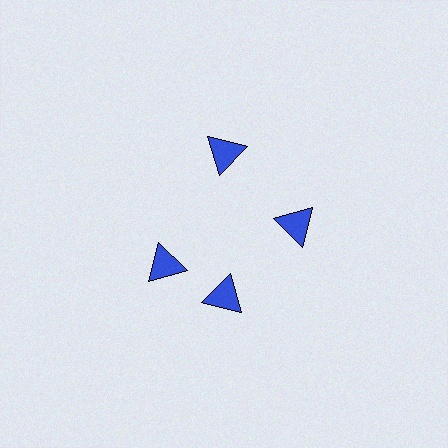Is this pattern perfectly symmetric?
No. The 4 blue triangles are arranged in a ring, but one element near the 9 o'clock position is rotated out of alignment along the ring, breaking the 4-fold rotational symmetry.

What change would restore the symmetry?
The symmetry would be restored by rotating it back into even spacing with its neighbors so that all 4 triangles sit at equal angles and equal distance from the center.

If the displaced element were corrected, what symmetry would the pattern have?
It would have 4-fold rotational symmetry — the pattern would map onto itself every 90 degrees.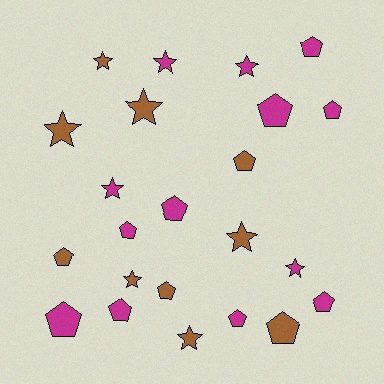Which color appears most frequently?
Magenta, with 13 objects.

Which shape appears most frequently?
Pentagon, with 13 objects.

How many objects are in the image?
There are 23 objects.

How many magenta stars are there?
There are 4 magenta stars.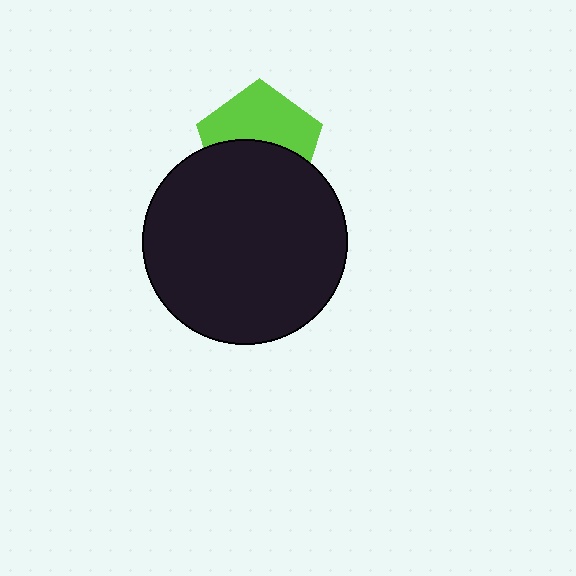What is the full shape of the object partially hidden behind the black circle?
The partially hidden object is a lime pentagon.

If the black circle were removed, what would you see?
You would see the complete lime pentagon.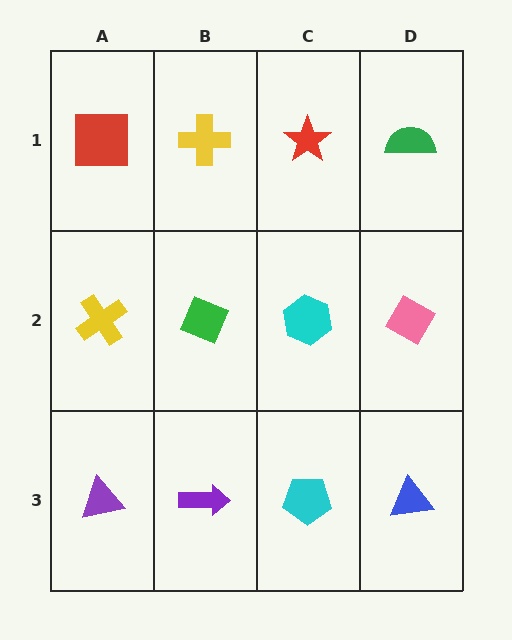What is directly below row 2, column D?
A blue triangle.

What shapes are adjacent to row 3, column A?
A yellow cross (row 2, column A), a purple arrow (row 3, column B).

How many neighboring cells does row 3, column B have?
3.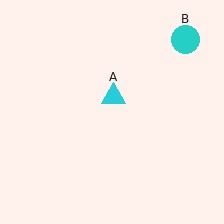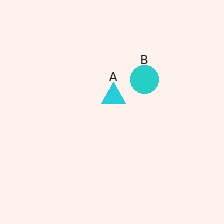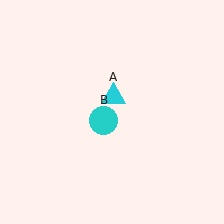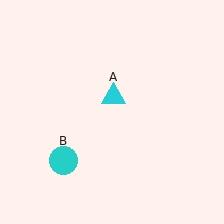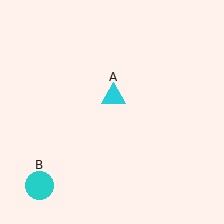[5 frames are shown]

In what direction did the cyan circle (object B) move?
The cyan circle (object B) moved down and to the left.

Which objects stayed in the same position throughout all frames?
Cyan triangle (object A) remained stationary.